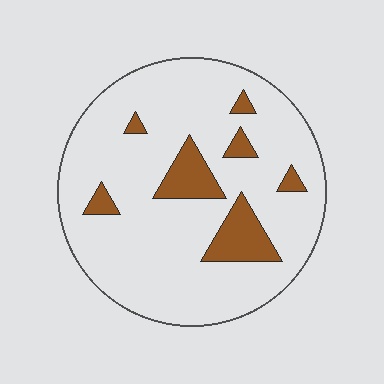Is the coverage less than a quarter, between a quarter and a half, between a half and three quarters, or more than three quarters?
Less than a quarter.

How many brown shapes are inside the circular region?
7.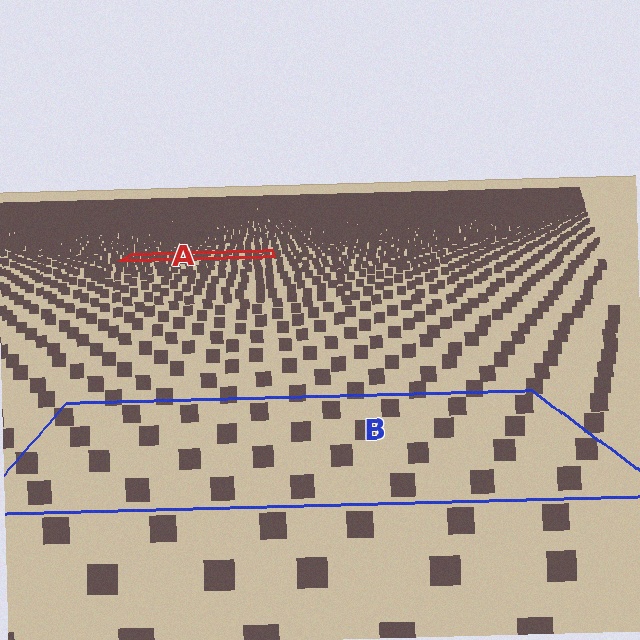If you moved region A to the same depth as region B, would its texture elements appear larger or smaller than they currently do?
They would appear larger. At a closer depth, the same texture elements are projected at a bigger on-screen size.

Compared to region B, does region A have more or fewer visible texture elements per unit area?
Region A has more texture elements per unit area — they are packed more densely because it is farther away.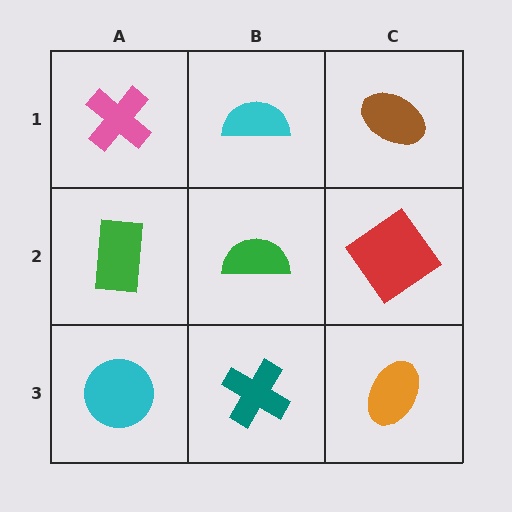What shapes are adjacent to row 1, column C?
A red diamond (row 2, column C), a cyan semicircle (row 1, column B).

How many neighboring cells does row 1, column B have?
3.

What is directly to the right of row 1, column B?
A brown ellipse.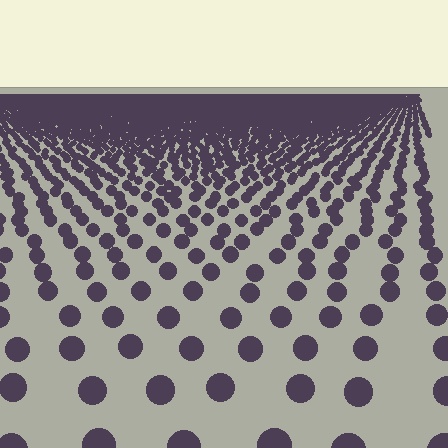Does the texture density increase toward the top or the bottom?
Density increases toward the top.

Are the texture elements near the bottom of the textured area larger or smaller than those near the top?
Larger. Near the bottom, elements are closer to the viewer and appear at a bigger on-screen size.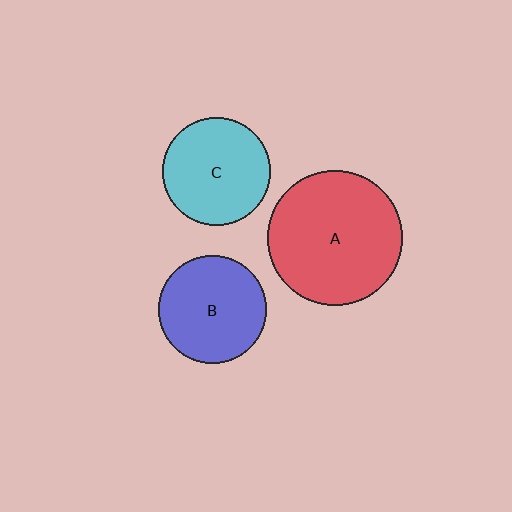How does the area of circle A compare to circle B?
Approximately 1.6 times.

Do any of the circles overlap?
No, none of the circles overlap.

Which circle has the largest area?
Circle A (red).